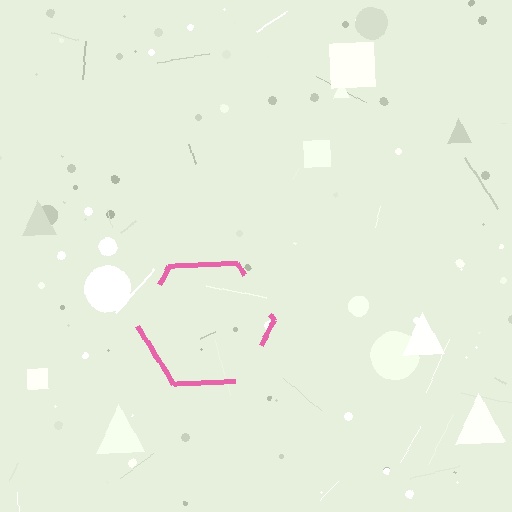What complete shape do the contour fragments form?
The contour fragments form a hexagon.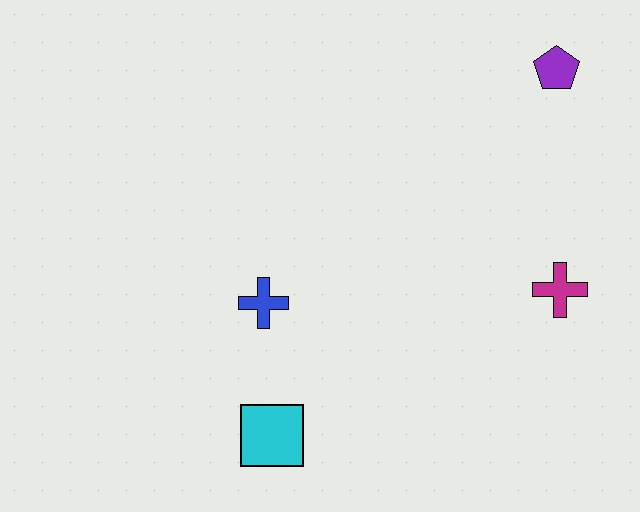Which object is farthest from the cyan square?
The purple pentagon is farthest from the cyan square.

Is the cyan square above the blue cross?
No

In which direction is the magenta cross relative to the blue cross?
The magenta cross is to the right of the blue cross.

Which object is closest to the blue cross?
The cyan square is closest to the blue cross.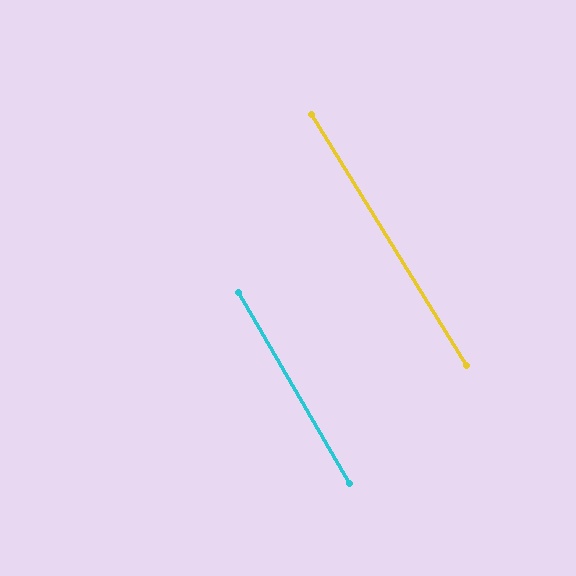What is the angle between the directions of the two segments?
Approximately 2 degrees.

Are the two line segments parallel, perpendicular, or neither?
Parallel — their directions differ by only 1.6°.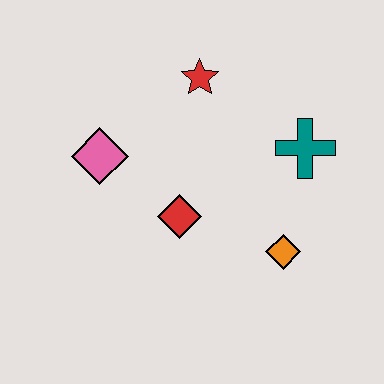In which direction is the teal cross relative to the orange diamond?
The teal cross is above the orange diamond.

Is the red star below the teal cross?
No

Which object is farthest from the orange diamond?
The pink diamond is farthest from the orange diamond.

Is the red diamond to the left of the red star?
Yes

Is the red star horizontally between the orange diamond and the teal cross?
No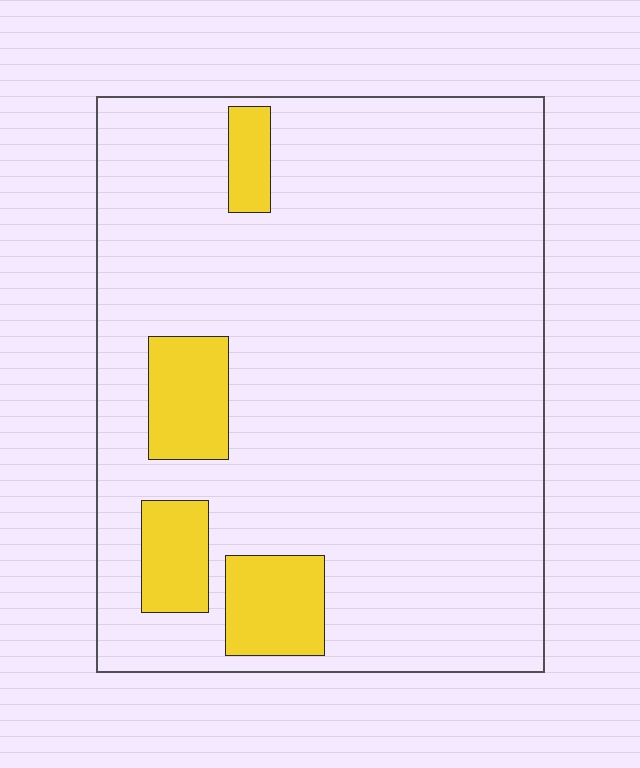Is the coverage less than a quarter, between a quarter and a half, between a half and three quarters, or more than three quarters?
Less than a quarter.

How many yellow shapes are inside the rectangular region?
4.